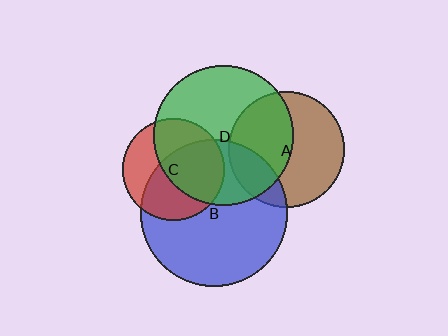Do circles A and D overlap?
Yes.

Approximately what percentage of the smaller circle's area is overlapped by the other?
Approximately 45%.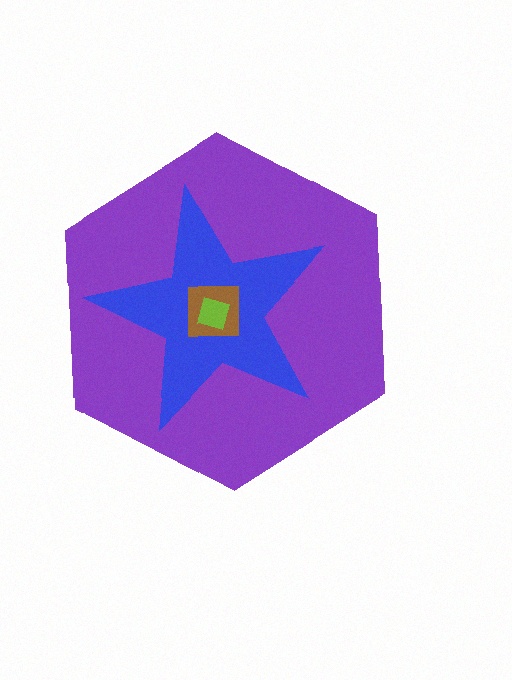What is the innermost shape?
The lime diamond.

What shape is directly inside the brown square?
The lime diamond.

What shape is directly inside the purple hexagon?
The blue star.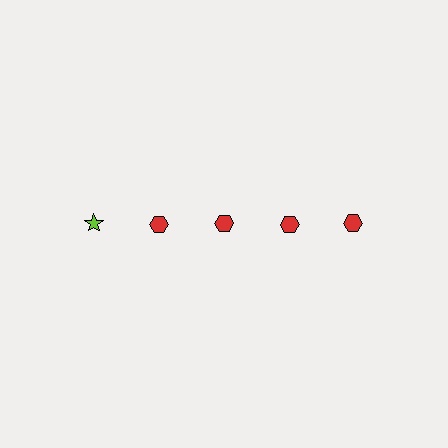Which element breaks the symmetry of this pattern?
The lime star in the top row, leftmost column breaks the symmetry. All other shapes are red hexagons.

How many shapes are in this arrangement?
There are 5 shapes arranged in a grid pattern.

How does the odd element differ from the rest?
It differs in both color (lime instead of red) and shape (star instead of hexagon).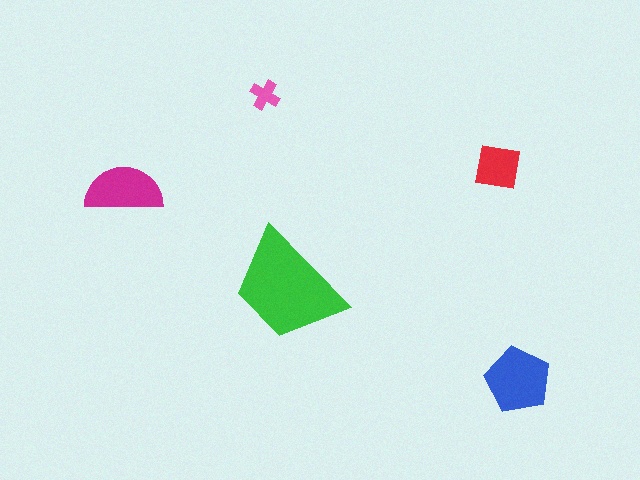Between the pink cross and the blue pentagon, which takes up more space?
The blue pentagon.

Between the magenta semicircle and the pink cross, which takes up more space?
The magenta semicircle.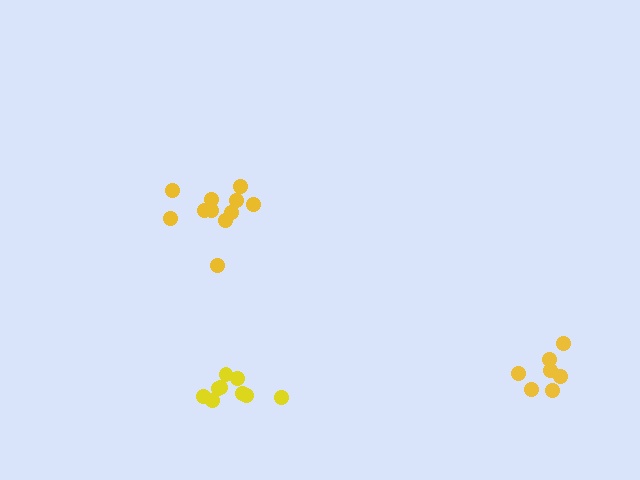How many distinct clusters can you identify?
There are 3 distinct clusters.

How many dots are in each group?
Group 1: 7 dots, Group 2: 9 dots, Group 3: 11 dots (27 total).